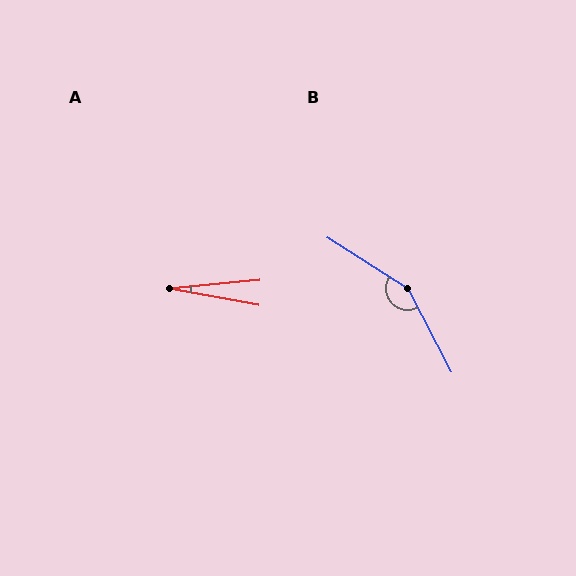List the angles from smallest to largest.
A (16°), B (150°).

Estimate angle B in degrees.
Approximately 150 degrees.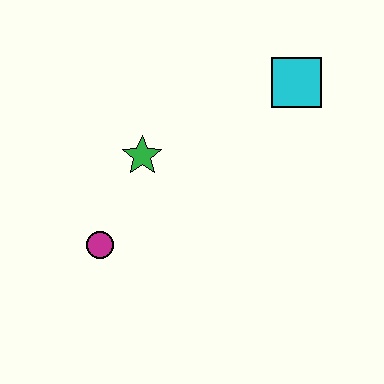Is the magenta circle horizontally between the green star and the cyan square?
No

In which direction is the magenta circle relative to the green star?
The magenta circle is below the green star.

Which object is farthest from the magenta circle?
The cyan square is farthest from the magenta circle.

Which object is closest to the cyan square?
The green star is closest to the cyan square.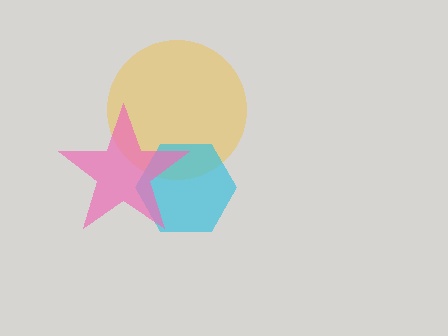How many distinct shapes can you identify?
There are 3 distinct shapes: a yellow circle, a cyan hexagon, a pink star.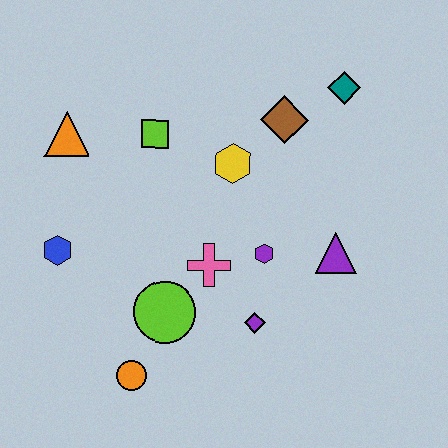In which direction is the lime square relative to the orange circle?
The lime square is above the orange circle.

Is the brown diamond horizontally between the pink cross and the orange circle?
No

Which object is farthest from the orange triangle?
The purple triangle is farthest from the orange triangle.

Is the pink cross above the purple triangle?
No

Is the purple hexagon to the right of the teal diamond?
No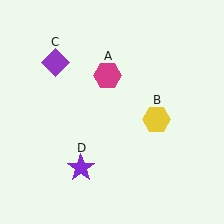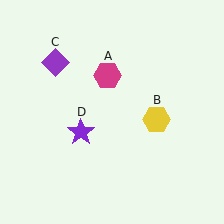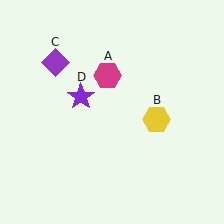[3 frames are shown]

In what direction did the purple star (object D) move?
The purple star (object D) moved up.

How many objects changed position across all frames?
1 object changed position: purple star (object D).